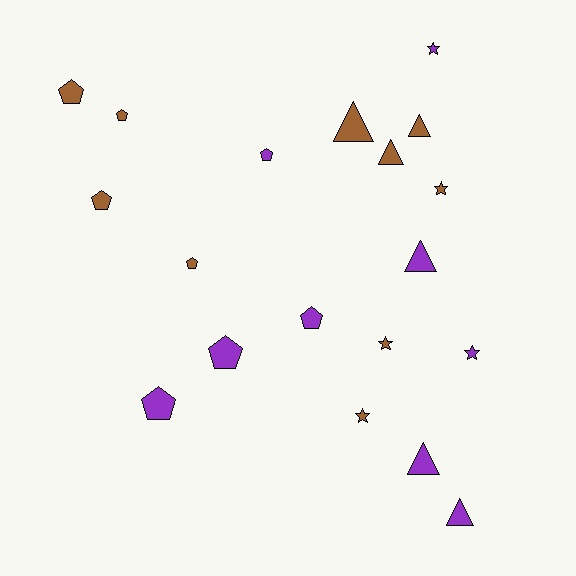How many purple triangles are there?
There are 3 purple triangles.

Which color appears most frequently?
Brown, with 10 objects.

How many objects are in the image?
There are 19 objects.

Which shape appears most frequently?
Pentagon, with 8 objects.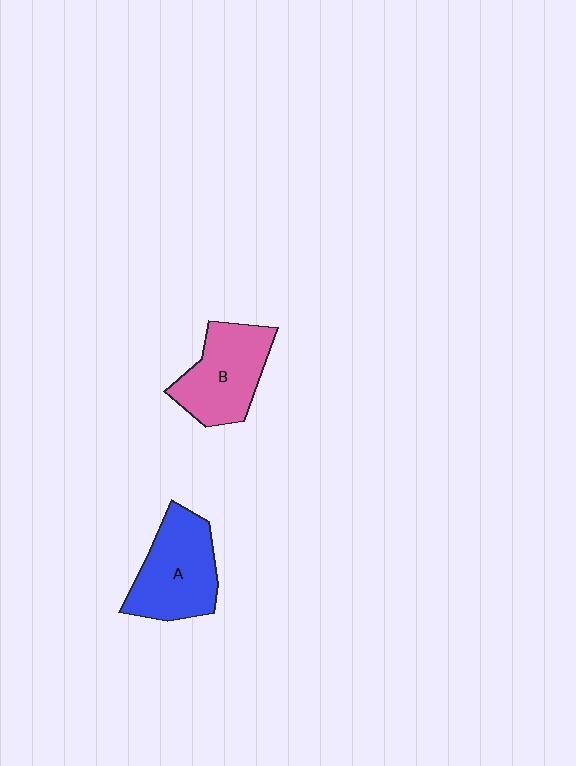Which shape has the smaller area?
Shape B (pink).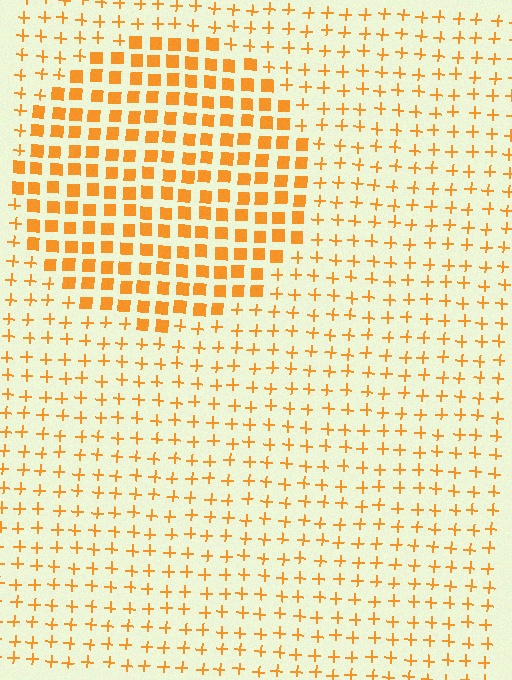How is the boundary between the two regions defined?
The boundary is defined by a change in element shape: squares inside vs. plus signs outside. All elements share the same color and spacing.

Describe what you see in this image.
The image is filled with small orange elements arranged in a uniform grid. A circle-shaped region contains squares, while the surrounding area contains plus signs. The boundary is defined purely by the change in element shape.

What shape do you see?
I see a circle.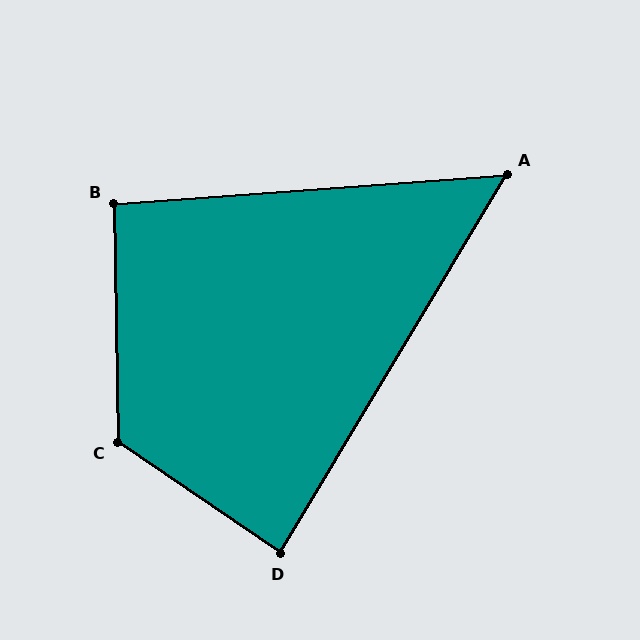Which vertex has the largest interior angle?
C, at approximately 125 degrees.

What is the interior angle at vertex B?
Approximately 93 degrees (approximately right).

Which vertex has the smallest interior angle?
A, at approximately 55 degrees.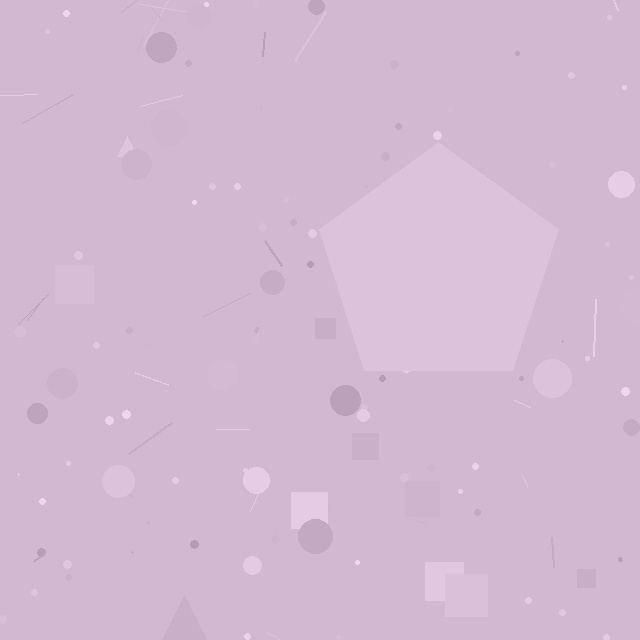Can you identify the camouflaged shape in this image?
The camouflaged shape is a pentagon.